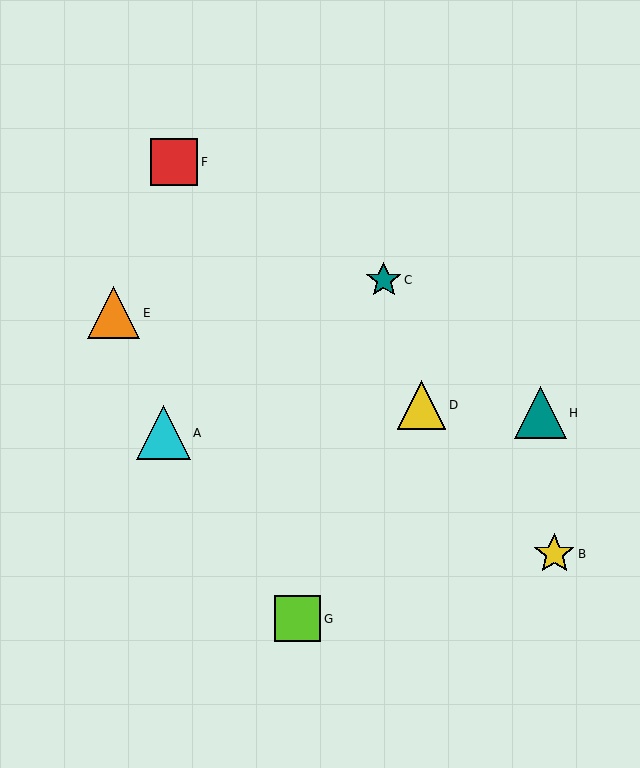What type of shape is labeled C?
Shape C is a teal star.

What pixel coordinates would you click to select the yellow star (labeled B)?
Click at (554, 554) to select the yellow star B.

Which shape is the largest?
The cyan triangle (labeled A) is the largest.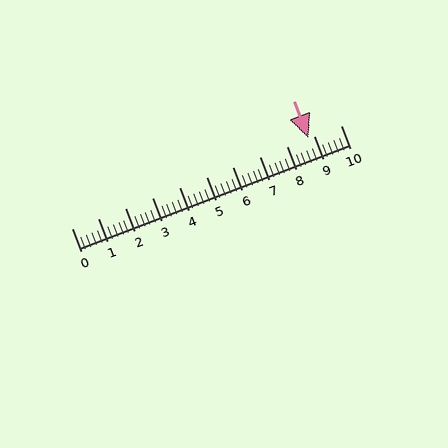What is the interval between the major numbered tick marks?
The major tick marks are spaced 1 units apart.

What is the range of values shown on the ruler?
The ruler shows values from 0 to 10.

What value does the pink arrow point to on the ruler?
The pink arrow points to approximately 8.8.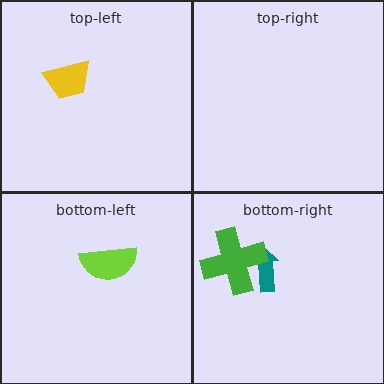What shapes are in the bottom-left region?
The lime semicircle.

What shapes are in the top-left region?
The yellow trapezoid.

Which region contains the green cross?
The bottom-right region.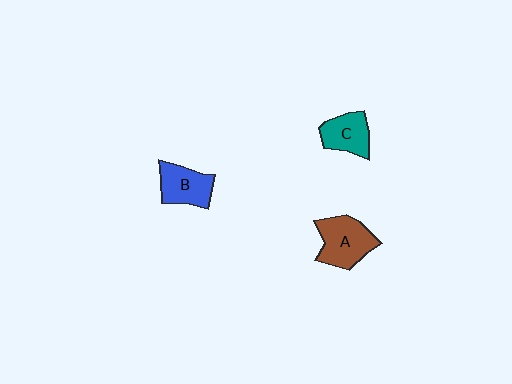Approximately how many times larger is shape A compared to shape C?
Approximately 1.4 times.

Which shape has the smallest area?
Shape C (teal).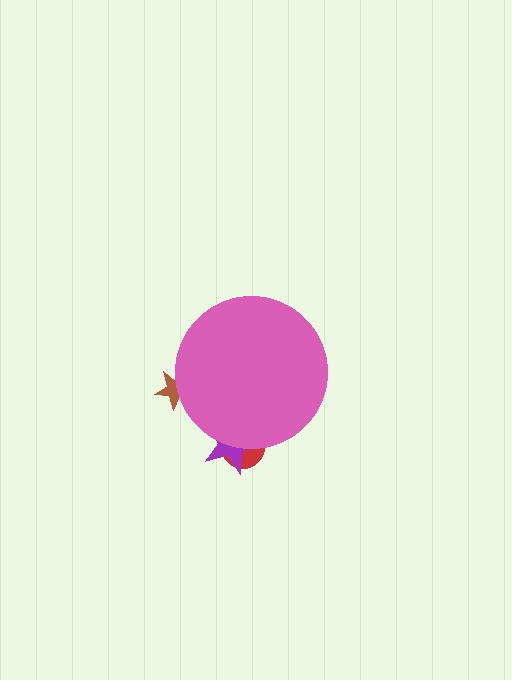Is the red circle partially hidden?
Yes, the red circle is partially hidden behind the pink circle.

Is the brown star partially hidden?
Yes, the brown star is partially hidden behind the pink circle.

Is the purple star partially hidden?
Yes, the purple star is partially hidden behind the pink circle.